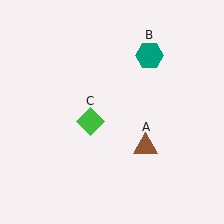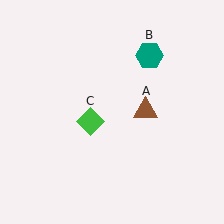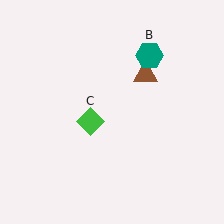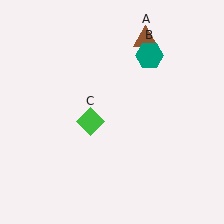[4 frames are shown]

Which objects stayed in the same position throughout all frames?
Teal hexagon (object B) and green diamond (object C) remained stationary.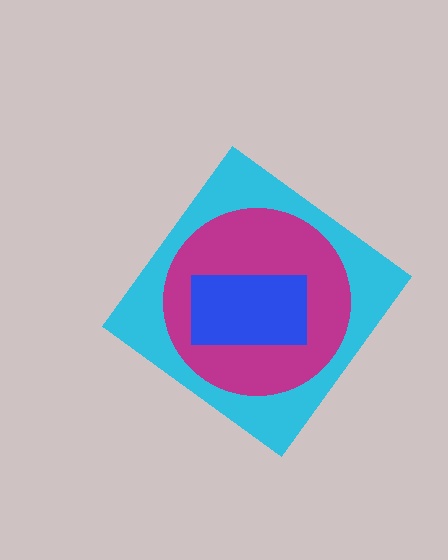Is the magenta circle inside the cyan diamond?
Yes.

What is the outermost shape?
The cyan diamond.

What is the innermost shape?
The blue rectangle.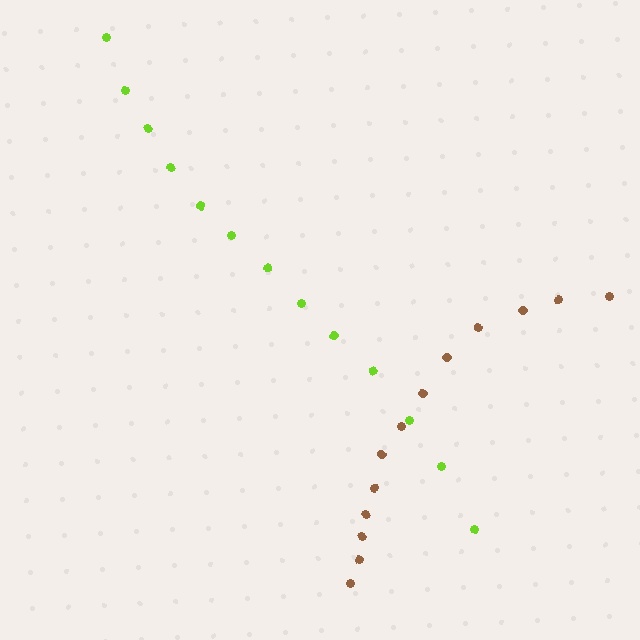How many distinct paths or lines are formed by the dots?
There are 2 distinct paths.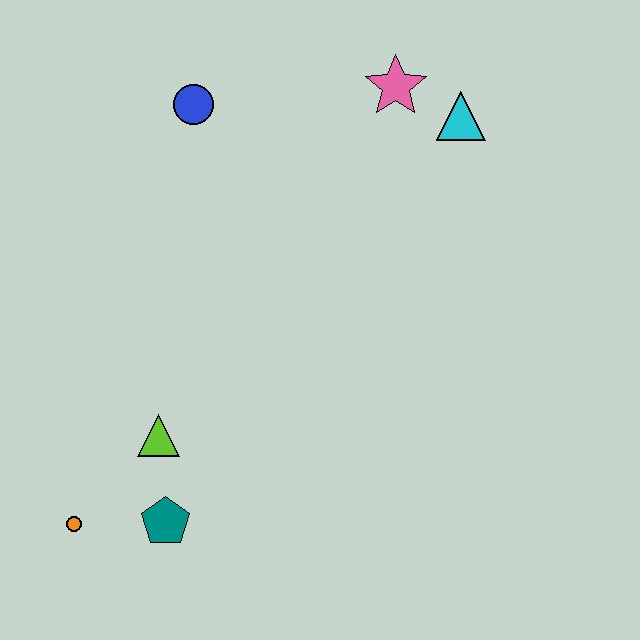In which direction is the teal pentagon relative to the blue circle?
The teal pentagon is below the blue circle.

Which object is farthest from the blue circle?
The orange circle is farthest from the blue circle.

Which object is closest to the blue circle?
The pink star is closest to the blue circle.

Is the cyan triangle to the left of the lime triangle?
No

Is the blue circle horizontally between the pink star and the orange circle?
Yes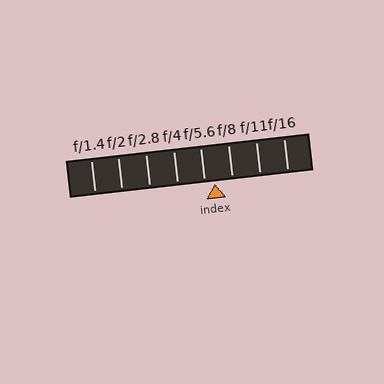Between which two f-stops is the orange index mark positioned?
The index mark is between f/5.6 and f/8.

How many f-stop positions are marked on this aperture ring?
There are 8 f-stop positions marked.